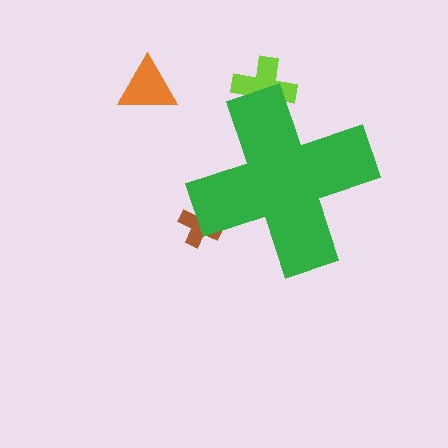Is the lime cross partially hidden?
Yes, the lime cross is partially hidden behind the green cross.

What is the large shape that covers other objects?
A green cross.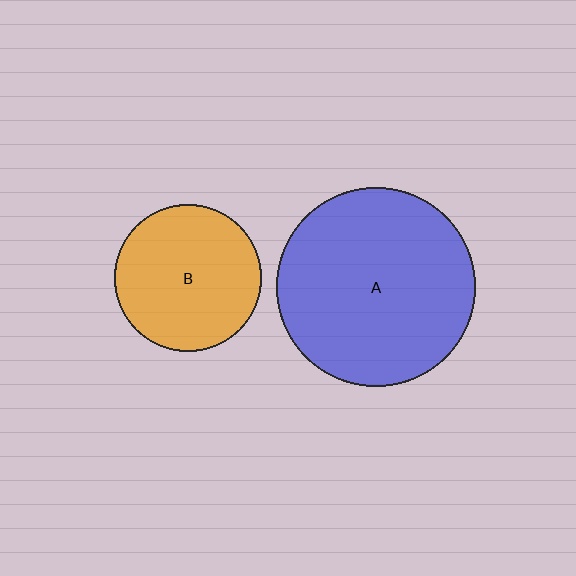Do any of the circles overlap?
No, none of the circles overlap.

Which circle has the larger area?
Circle A (blue).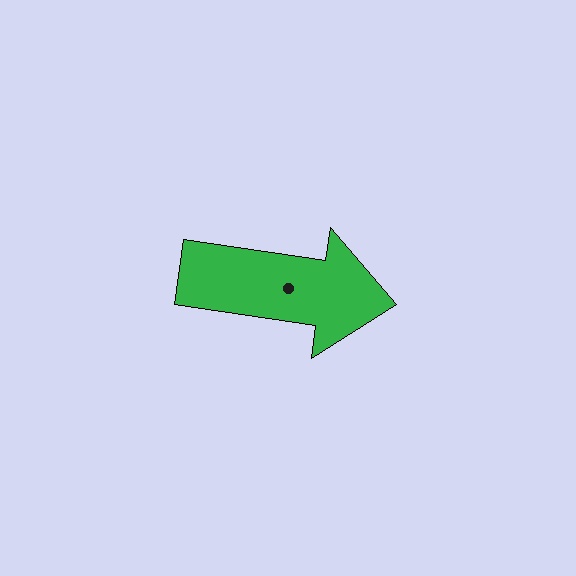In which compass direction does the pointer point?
East.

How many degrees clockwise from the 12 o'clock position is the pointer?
Approximately 98 degrees.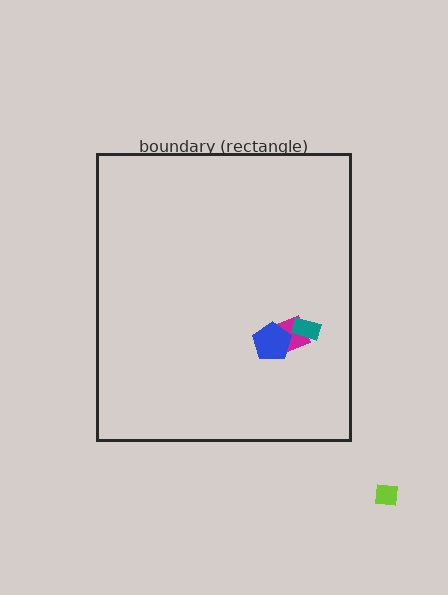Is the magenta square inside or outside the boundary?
Inside.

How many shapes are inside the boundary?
3 inside, 1 outside.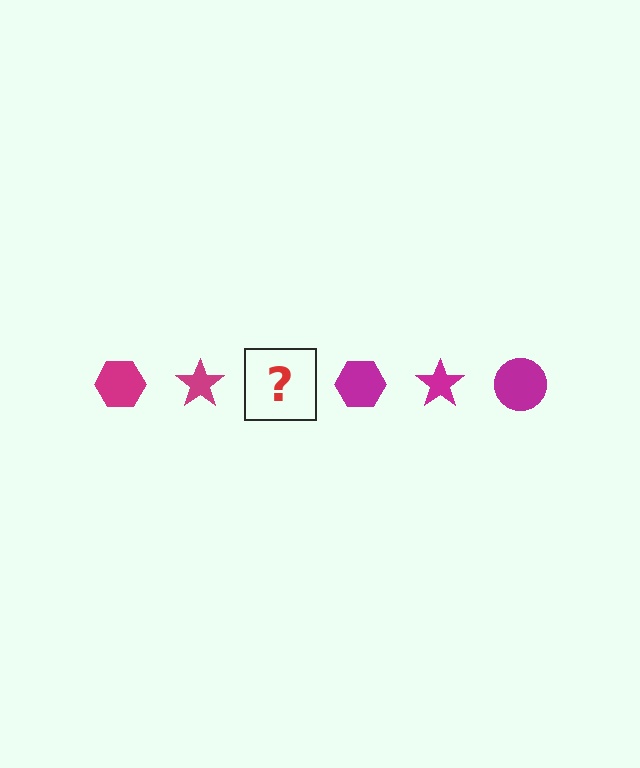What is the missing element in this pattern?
The missing element is a magenta circle.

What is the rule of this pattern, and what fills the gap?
The rule is that the pattern cycles through hexagon, star, circle shapes in magenta. The gap should be filled with a magenta circle.